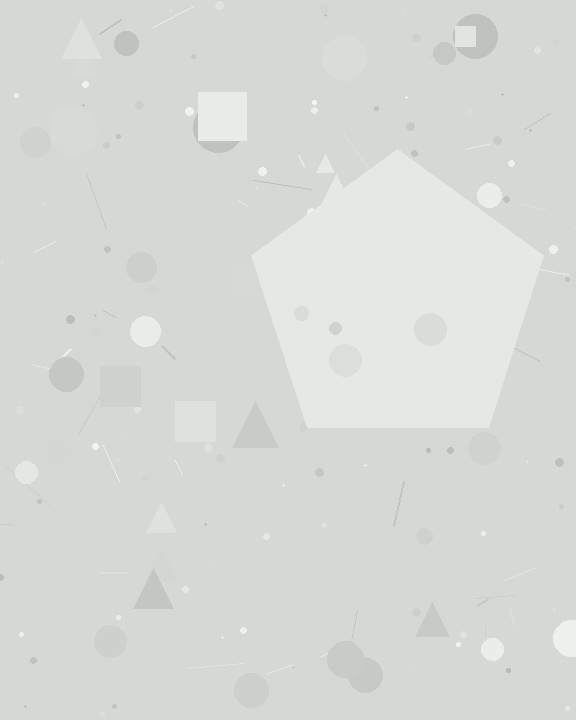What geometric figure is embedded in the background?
A pentagon is embedded in the background.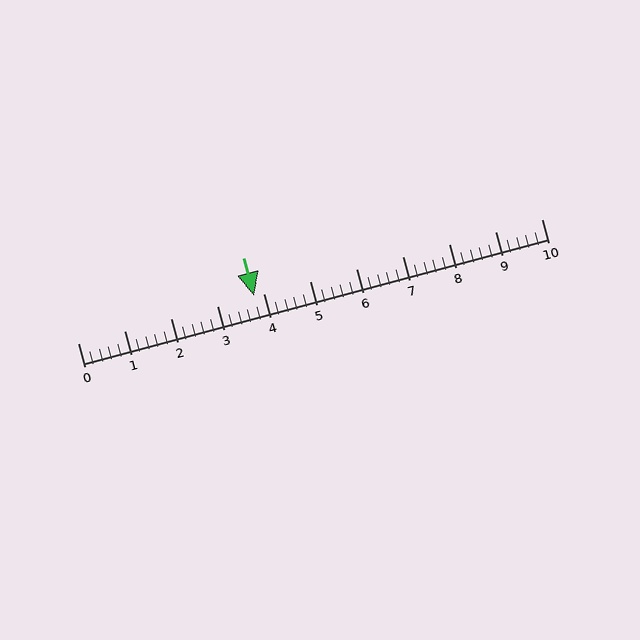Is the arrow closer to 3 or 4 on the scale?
The arrow is closer to 4.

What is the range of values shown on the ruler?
The ruler shows values from 0 to 10.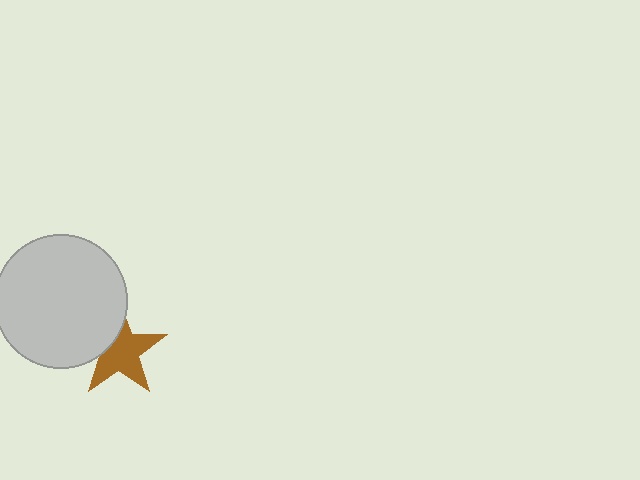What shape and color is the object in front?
The object in front is a light gray circle.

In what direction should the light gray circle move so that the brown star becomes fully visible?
The light gray circle should move toward the upper-left. That is the shortest direction to clear the overlap and leave the brown star fully visible.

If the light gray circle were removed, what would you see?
You would see the complete brown star.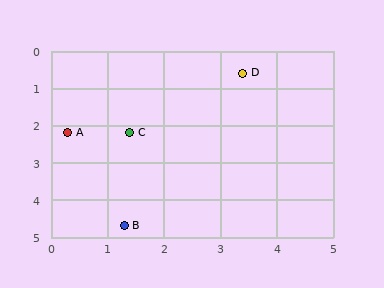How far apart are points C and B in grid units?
Points C and B are about 2.5 grid units apart.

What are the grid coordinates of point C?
Point C is at approximately (1.4, 2.2).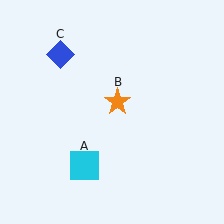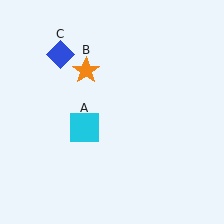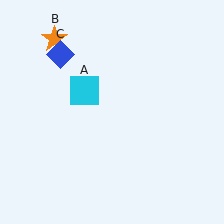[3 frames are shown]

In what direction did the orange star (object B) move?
The orange star (object B) moved up and to the left.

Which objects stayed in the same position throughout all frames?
Blue diamond (object C) remained stationary.